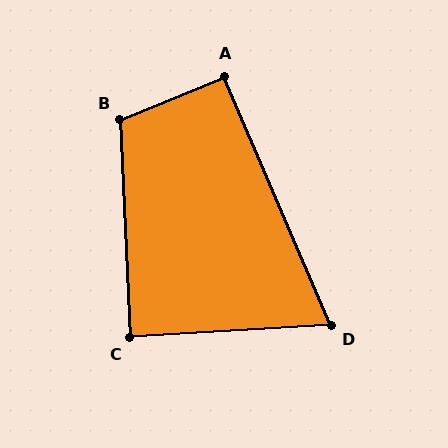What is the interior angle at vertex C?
Approximately 89 degrees (approximately right).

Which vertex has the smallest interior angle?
D, at approximately 70 degrees.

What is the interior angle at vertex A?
Approximately 91 degrees (approximately right).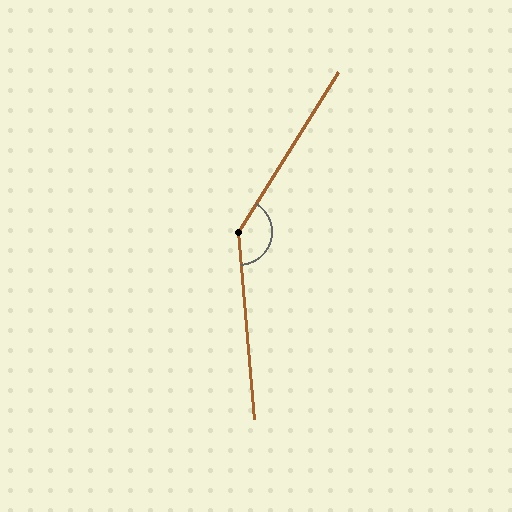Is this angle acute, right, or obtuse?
It is obtuse.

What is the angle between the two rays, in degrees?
Approximately 143 degrees.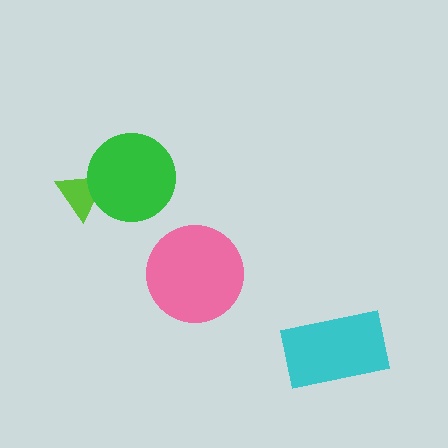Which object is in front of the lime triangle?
The green circle is in front of the lime triangle.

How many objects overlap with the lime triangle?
1 object overlaps with the lime triangle.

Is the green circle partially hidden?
No, no other shape covers it.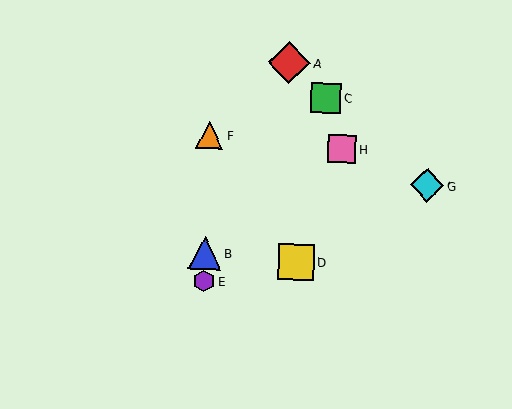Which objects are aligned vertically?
Objects B, E, F are aligned vertically.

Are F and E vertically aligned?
Yes, both are at x≈209.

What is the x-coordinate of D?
Object D is at x≈296.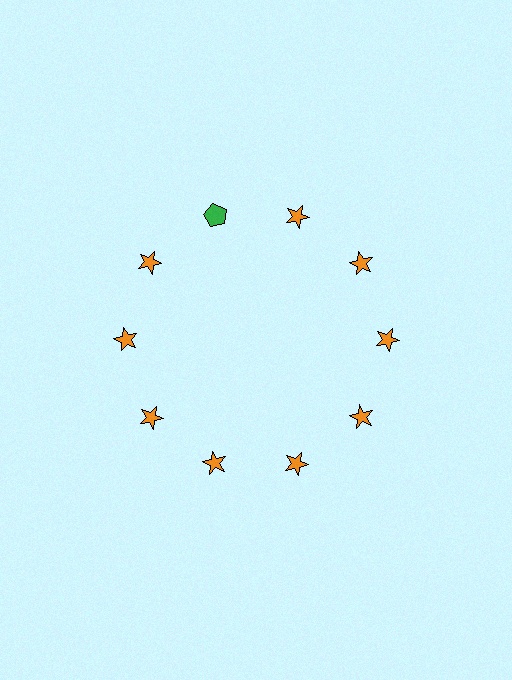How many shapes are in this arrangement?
There are 10 shapes arranged in a ring pattern.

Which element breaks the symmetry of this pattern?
The green pentagon at roughly the 11 o'clock position breaks the symmetry. All other shapes are orange stars.